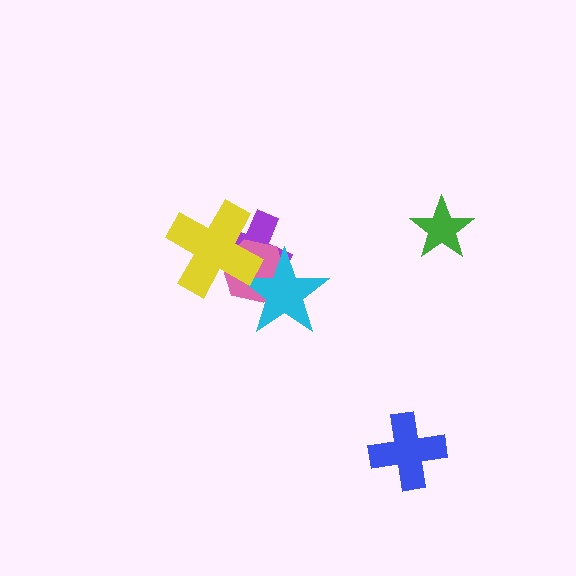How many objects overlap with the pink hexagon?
3 objects overlap with the pink hexagon.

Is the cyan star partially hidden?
Yes, it is partially covered by another shape.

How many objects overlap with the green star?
0 objects overlap with the green star.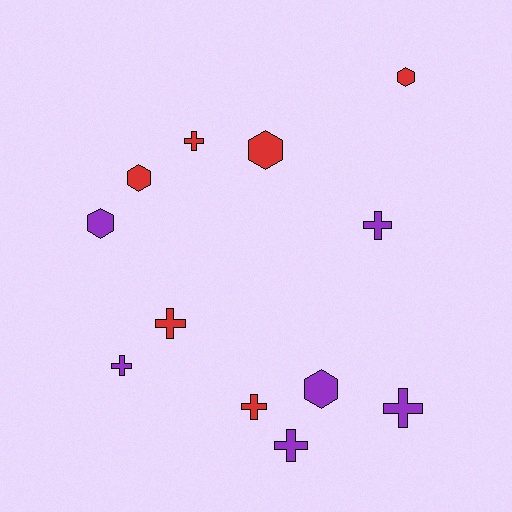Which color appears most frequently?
Purple, with 6 objects.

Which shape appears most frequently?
Cross, with 7 objects.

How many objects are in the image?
There are 12 objects.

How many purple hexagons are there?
There are 2 purple hexagons.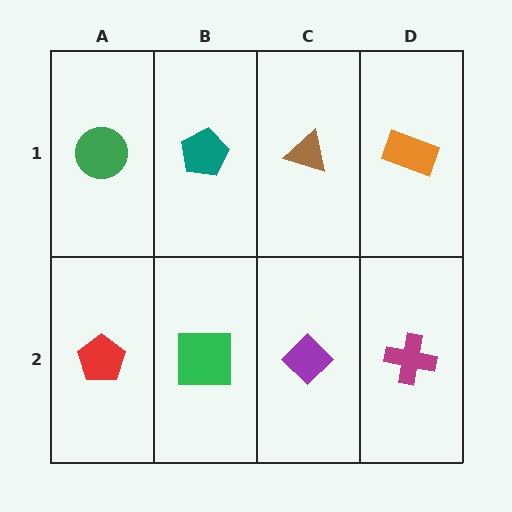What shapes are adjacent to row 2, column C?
A brown triangle (row 1, column C), a green square (row 2, column B), a magenta cross (row 2, column D).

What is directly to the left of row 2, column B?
A red pentagon.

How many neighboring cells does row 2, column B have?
3.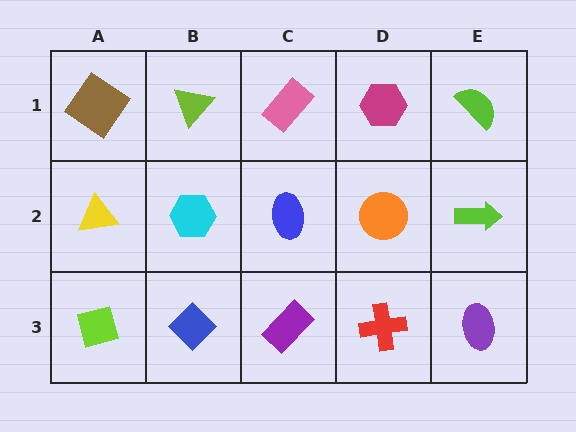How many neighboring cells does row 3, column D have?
3.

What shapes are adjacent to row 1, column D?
An orange circle (row 2, column D), a pink rectangle (row 1, column C), a lime semicircle (row 1, column E).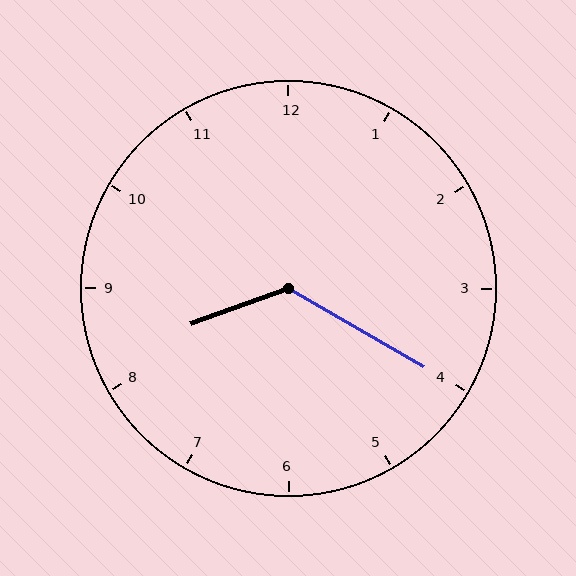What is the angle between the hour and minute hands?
Approximately 130 degrees.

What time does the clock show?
8:20.